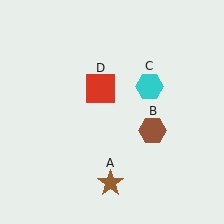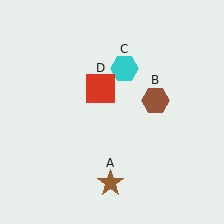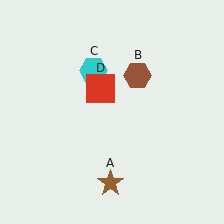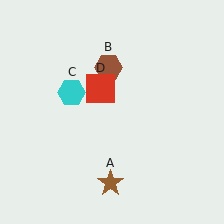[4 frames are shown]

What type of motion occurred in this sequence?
The brown hexagon (object B), cyan hexagon (object C) rotated counterclockwise around the center of the scene.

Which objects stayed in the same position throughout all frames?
Brown star (object A) and red square (object D) remained stationary.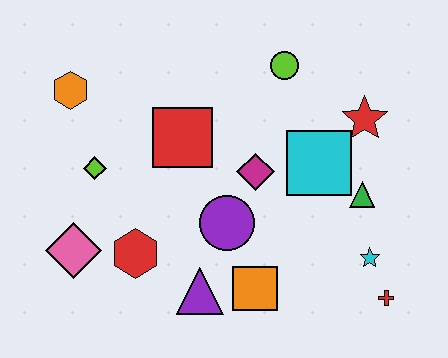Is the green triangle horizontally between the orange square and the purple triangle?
No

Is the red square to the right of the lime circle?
No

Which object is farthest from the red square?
The red cross is farthest from the red square.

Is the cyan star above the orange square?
Yes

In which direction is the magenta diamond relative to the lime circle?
The magenta diamond is below the lime circle.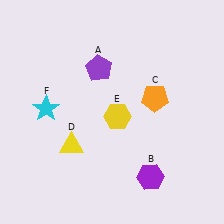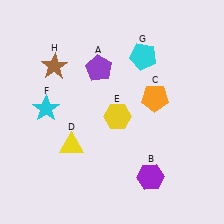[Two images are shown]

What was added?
A cyan pentagon (G), a brown star (H) were added in Image 2.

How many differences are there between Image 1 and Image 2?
There are 2 differences between the two images.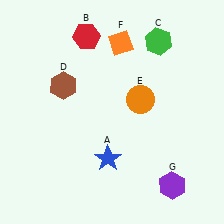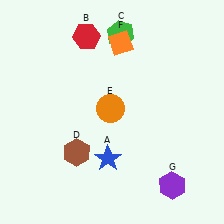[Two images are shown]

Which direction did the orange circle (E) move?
The orange circle (E) moved left.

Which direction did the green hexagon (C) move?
The green hexagon (C) moved left.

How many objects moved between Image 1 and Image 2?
3 objects moved between the two images.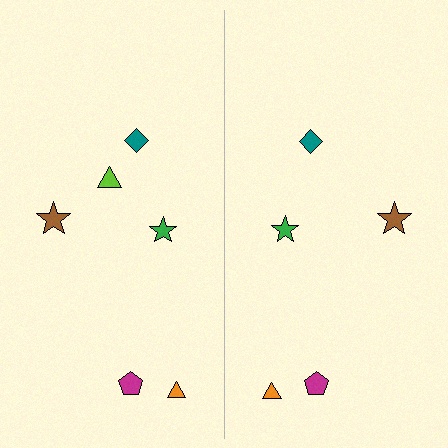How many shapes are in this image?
There are 11 shapes in this image.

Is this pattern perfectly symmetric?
No, the pattern is not perfectly symmetric. A lime triangle is missing from the right side.